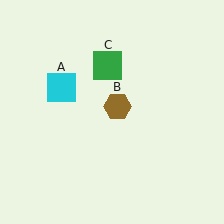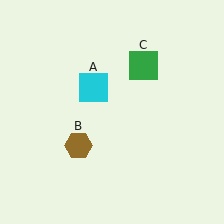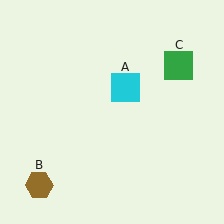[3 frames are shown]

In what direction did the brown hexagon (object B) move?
The brown hexagon (object B) moved down and to the left.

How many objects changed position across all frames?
3 objects changed position: cyan square (object A), brown hexagon (object B), green square (object C).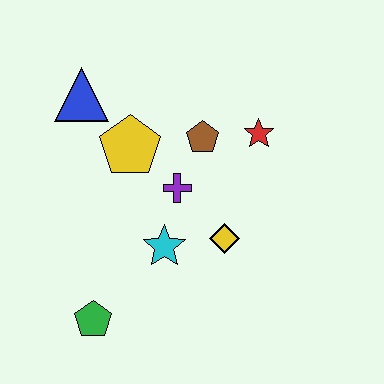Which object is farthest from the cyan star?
The blue triangle is farthest from the cyan star.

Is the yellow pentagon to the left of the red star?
Yes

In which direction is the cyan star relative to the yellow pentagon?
The cyan star is below the yellow pentagon.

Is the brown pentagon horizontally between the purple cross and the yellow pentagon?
No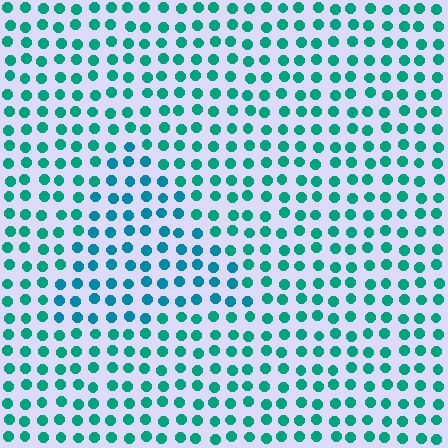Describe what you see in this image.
The image is filled with small teal elements in a uniform arrangement. A triangle-shaped region is visible where the elements are tinted to a slightly different hue, forming a subtle color boundary.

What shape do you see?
I see a triangle.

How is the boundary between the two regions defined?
The boundary is defined purely by a slight shift in hue (about 24 degrees). Spacing, size, and orientation are identical on both sides.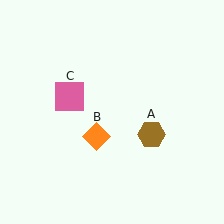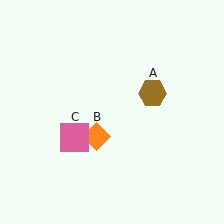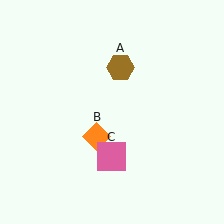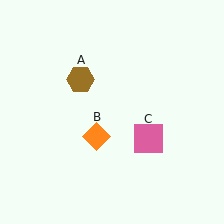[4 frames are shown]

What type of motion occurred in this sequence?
The brown hexagon (object A), pink square (object C) rotated counterclockwise around the center of the scene.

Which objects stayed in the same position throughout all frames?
Orange diamond (object B) remained stationary.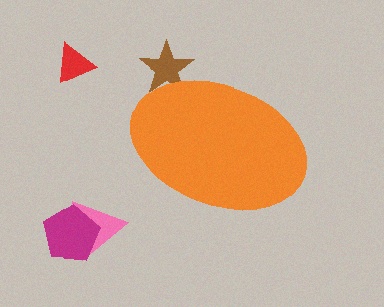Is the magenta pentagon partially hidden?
No, the magenta pentagon is fully visible.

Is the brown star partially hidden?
Yes, the brown star is partially hidden behind the orange ellipse.